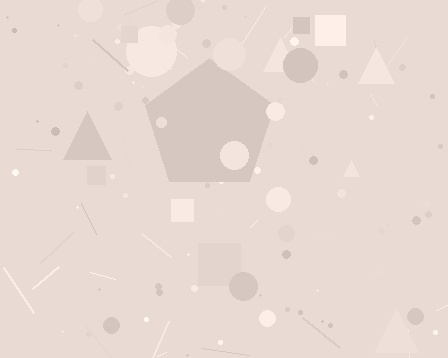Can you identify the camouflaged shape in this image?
The camouflaged shape is a pentagon.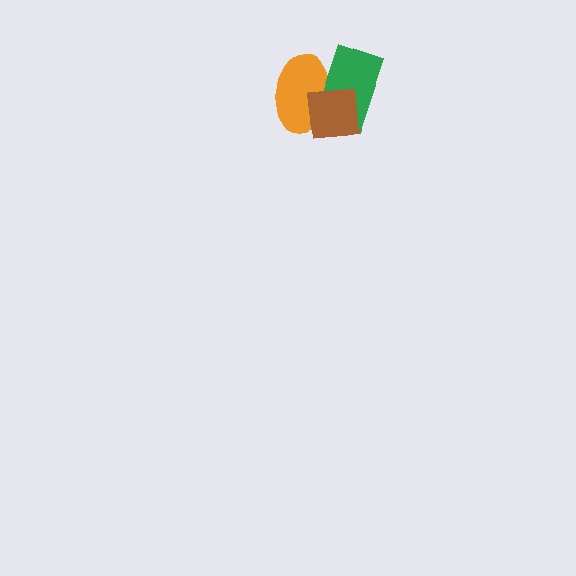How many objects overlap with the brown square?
2 objects overlap with the brown square.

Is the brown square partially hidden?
No, no other shape covers it.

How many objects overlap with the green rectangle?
2 objects overlap with the green rectangle.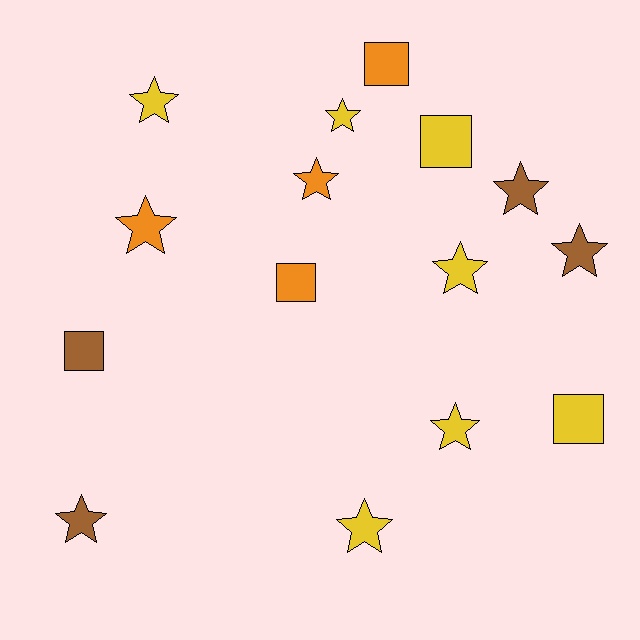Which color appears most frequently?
Yellow, with 7 objects.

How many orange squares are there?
There are 2 orange squares.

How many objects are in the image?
There are 15 objects.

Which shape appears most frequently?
Star, with 10 objects.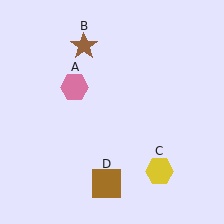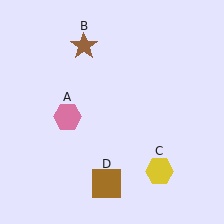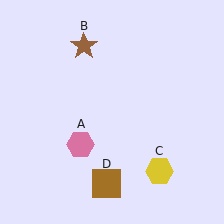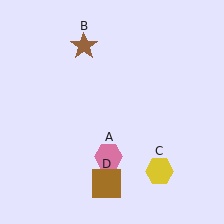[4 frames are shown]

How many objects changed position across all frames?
1 object changed position: pink hexagon (object A).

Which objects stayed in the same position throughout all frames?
Brown star (object B) and yellow hexagon (object C) and brown square (object D) remained stationary.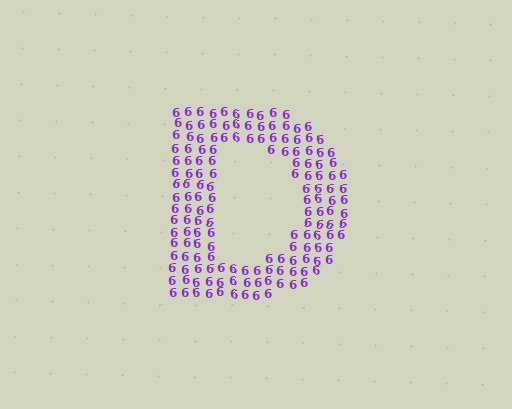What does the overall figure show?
The overall figure shows the letter D.